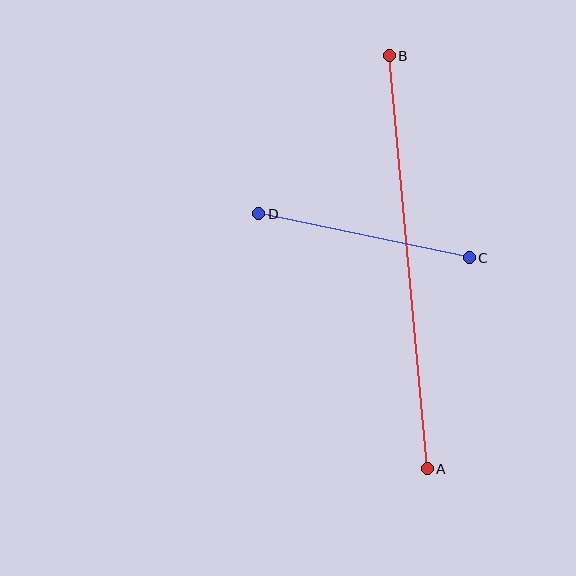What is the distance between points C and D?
The distance is approximately 215 pixels.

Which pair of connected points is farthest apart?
Points A and B are farthest apart.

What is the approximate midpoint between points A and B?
The midpoint is at approximately (408, 262) pixels.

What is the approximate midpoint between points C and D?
The midpoint is at approximately (364, 236) pixels.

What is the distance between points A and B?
The distance is approximately 415 pixels.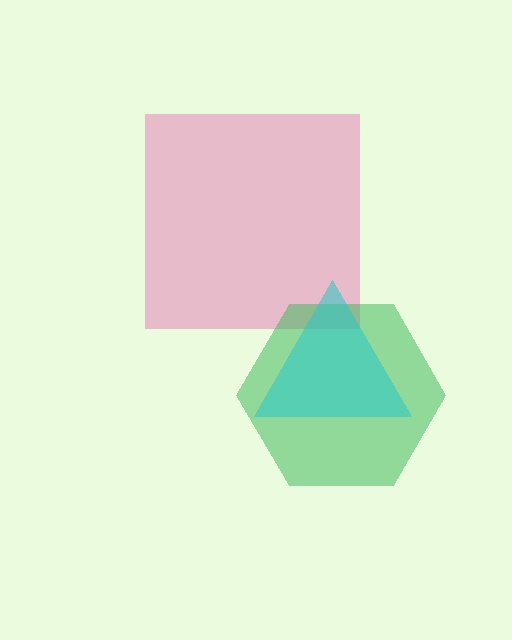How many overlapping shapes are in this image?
There are 3 overlapping shapes in the image.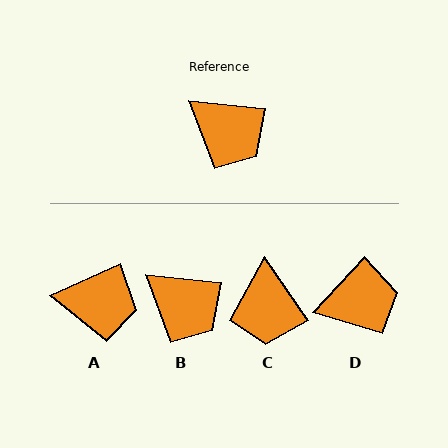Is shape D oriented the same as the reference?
No, it is off by about 53 degrees.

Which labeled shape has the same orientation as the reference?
B.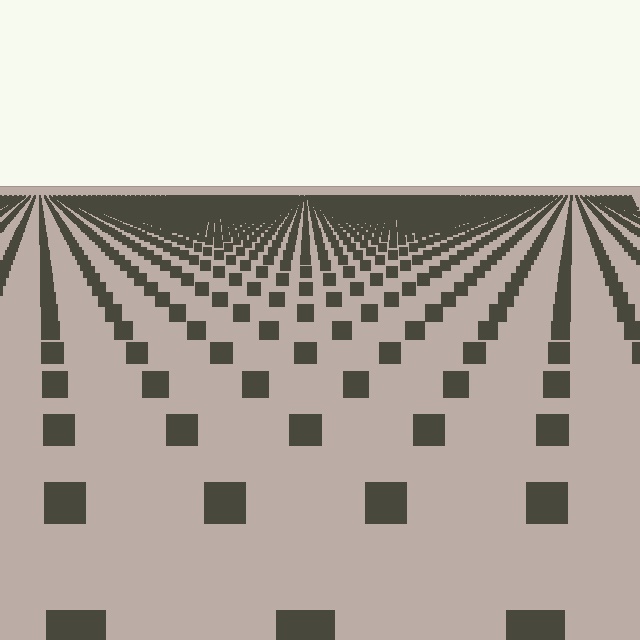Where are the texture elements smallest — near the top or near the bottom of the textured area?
Near the top.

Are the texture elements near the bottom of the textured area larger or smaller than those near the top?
Larger. Near the bottom, elements are closer to the viewer and appear at a bigger on-screen size.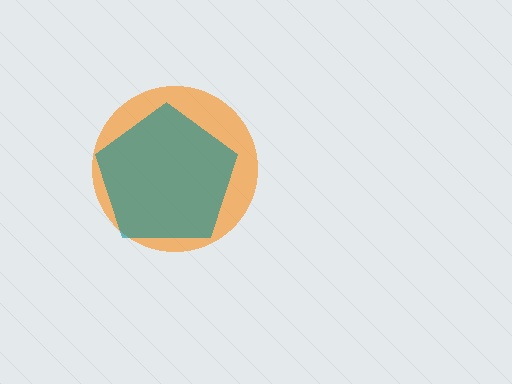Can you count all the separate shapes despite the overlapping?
Yes, there are 2 separate shapes.